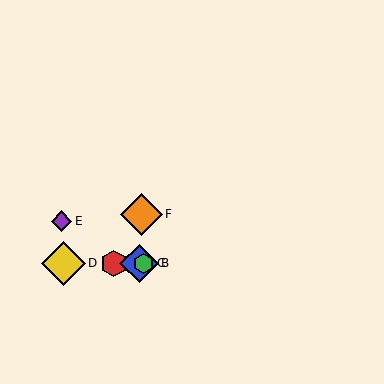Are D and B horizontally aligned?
Yes, both are at y≈263.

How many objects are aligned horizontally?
4 objects (A, B, C, D) are aligned horizontally.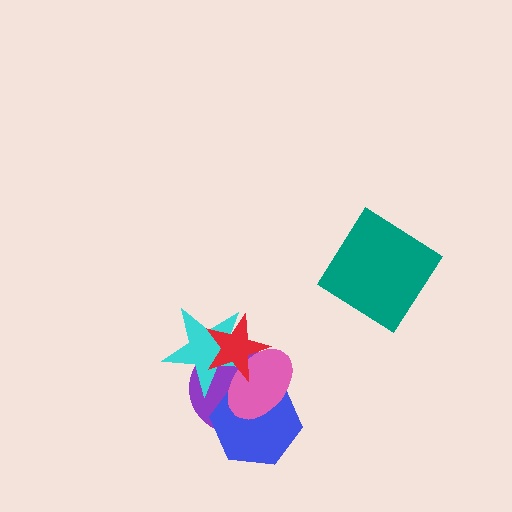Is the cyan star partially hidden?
Yes, it is partially covered by another shape.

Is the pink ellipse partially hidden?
Yes, it is partially covered by another shape.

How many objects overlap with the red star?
3 objects overlap with the red star.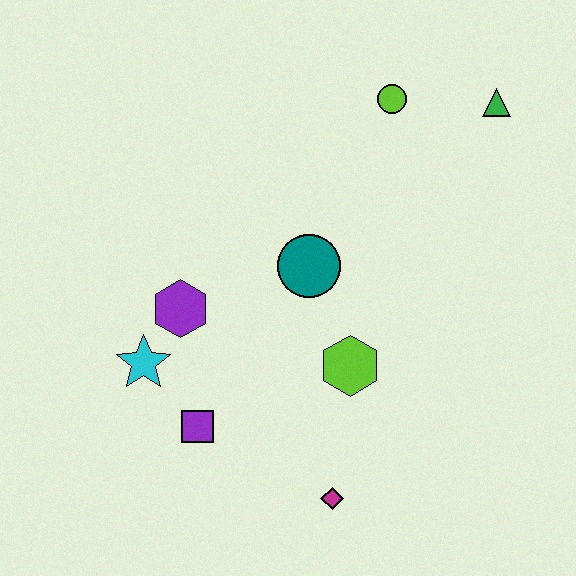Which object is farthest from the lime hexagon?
The green triangle is farthest from the lime hexagon.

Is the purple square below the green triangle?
Yes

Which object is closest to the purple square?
The cyan star is closest to the purple square.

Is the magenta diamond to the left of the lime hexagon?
Yes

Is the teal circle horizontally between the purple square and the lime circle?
Yes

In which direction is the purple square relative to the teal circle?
The purple square is below the teal circle.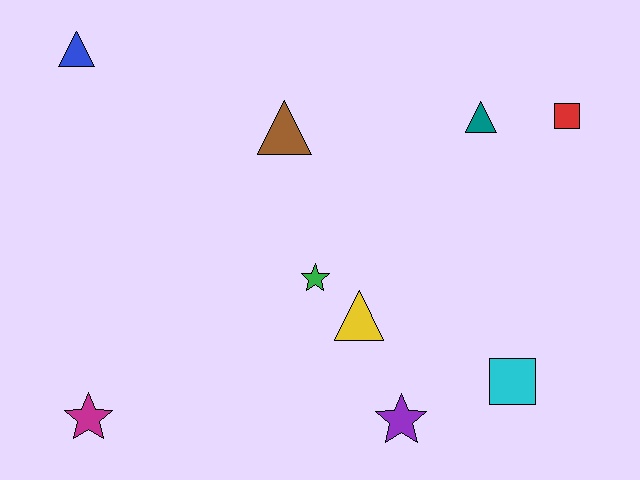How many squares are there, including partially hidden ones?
There are 2 squares.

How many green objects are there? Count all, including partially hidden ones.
There is 1 green object.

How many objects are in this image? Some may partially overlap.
There are 9 objects.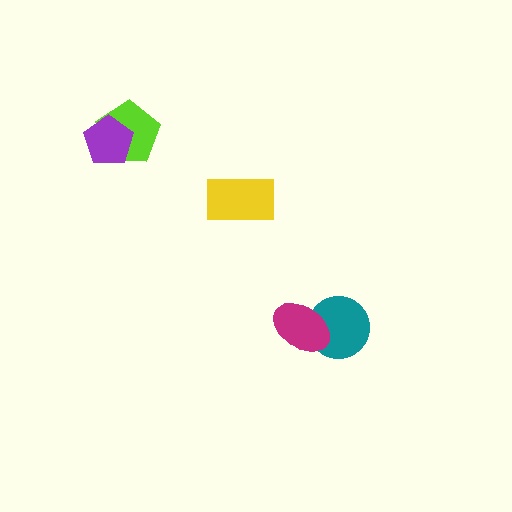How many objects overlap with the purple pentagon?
1 object overlaps with the purple pentagon.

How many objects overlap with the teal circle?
1 object overlaps with the teal circle.